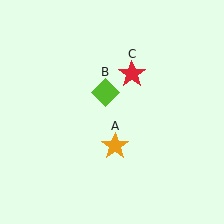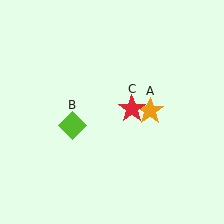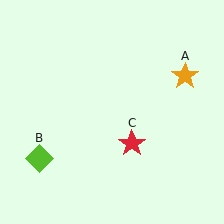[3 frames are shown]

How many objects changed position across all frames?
3 objects changed position: orange star (object A), lime diamond (object B), red star (object C).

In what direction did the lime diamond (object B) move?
The lime diamond (object B) moved down and to the left.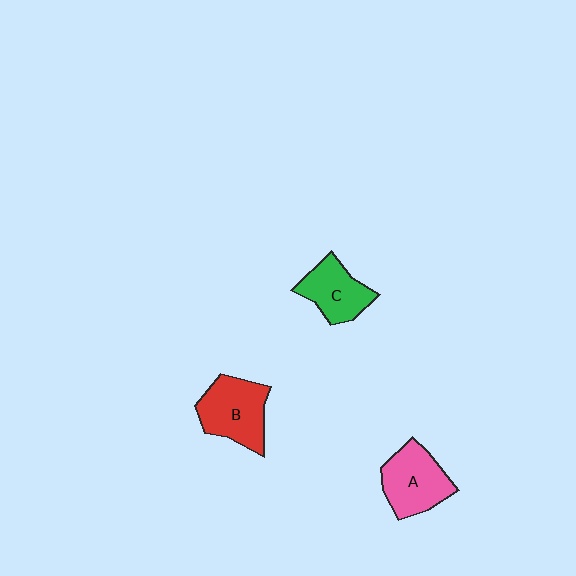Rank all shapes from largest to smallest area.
From largest to smallest: B (red), A (pink), C (green).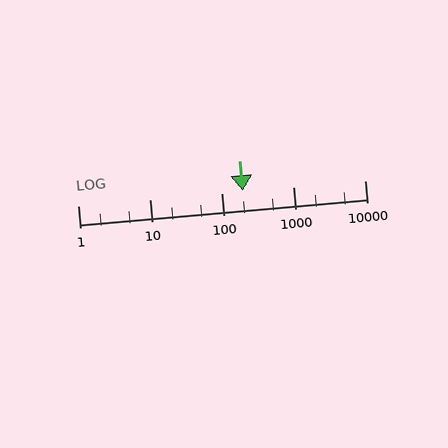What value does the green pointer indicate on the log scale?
The pointer indicates approximately 200.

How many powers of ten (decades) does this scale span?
The scale spans 4 decades, from 1 to 10000.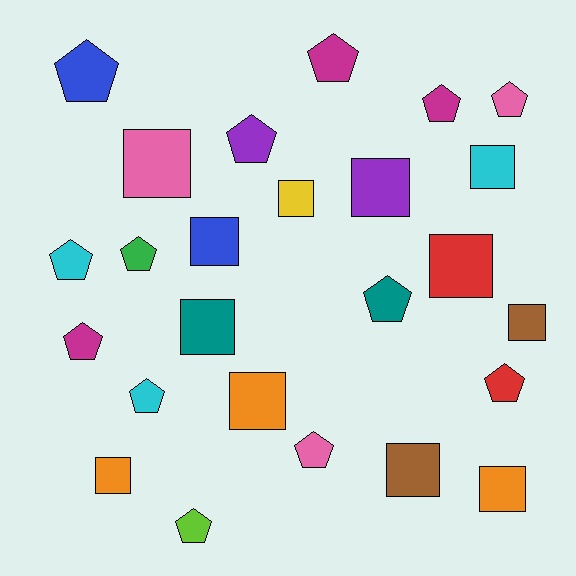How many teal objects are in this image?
There are 2 teal objects.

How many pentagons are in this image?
There are 13 pentagons.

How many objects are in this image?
There are 25 objects.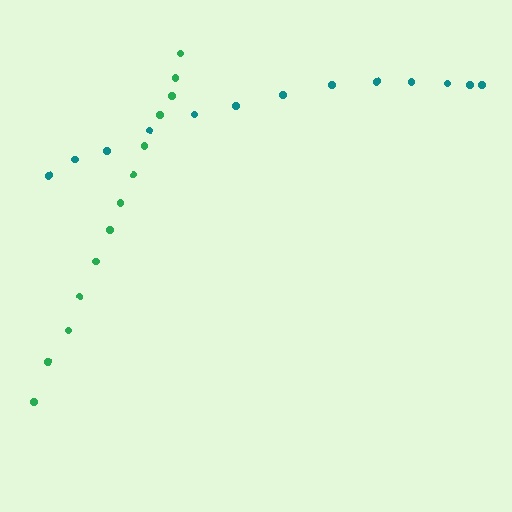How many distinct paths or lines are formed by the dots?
There are 2 distinct paths.